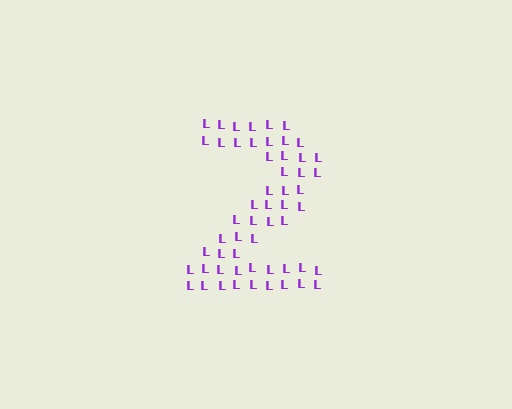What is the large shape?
The large shape is the digit 2.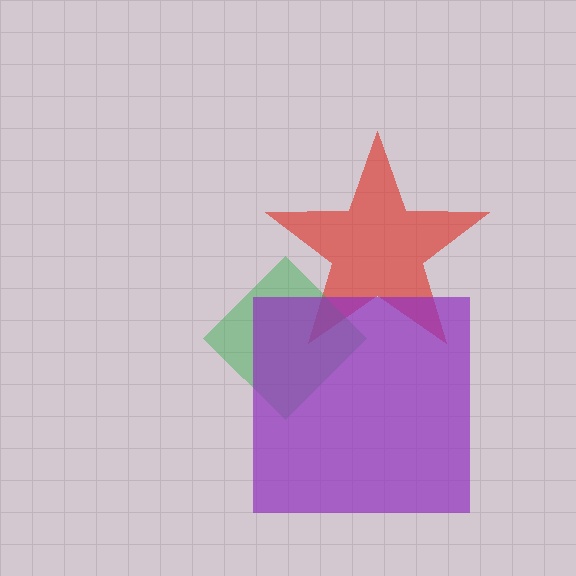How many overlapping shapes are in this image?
There are 3 overlapping shapes in the image.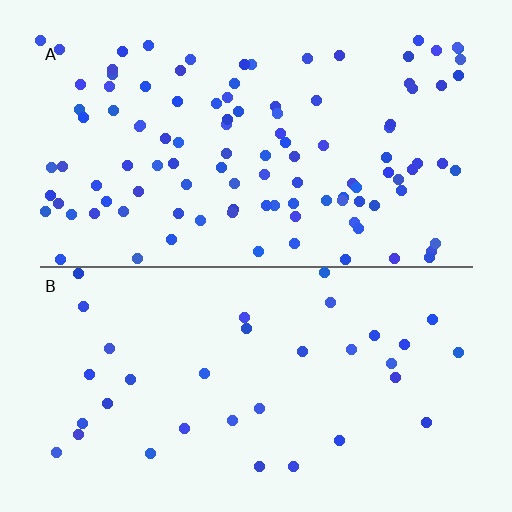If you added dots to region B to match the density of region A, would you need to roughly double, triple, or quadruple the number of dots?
Approximately triple.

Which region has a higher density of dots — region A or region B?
A (the top).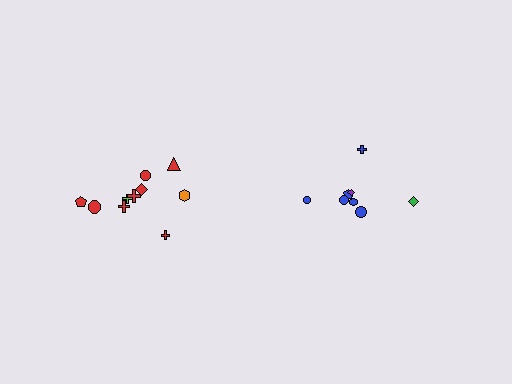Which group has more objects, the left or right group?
The left group.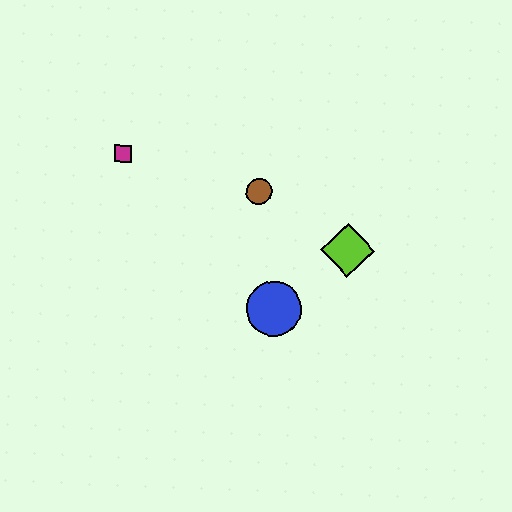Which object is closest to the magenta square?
The brown circle is closest to the magenta square.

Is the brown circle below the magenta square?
Yes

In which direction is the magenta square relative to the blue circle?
The magenta square is to the left of the blue circle.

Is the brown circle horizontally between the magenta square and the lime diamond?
Yes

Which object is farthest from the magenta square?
The lime diamond is farthest from the magenta square.